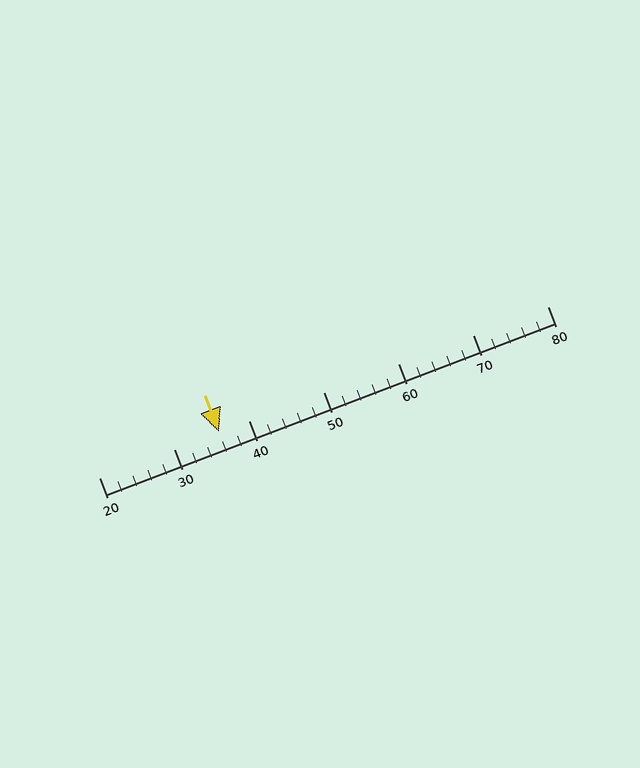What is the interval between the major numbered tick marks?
The major tick marks are spaced 10 units apart.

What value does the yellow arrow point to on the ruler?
The yellow arrow points to approximately 36.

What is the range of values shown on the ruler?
The ruler shows values from 20 to 80.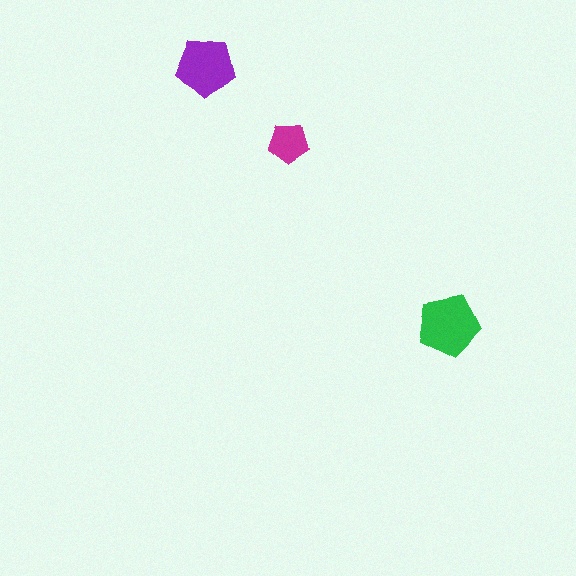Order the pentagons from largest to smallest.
the green one, the purple one, the magenta one.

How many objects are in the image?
There are 3 objects in the image.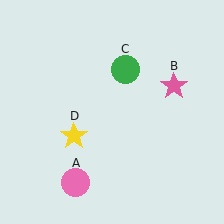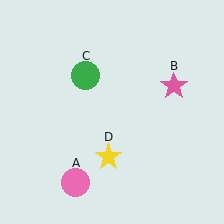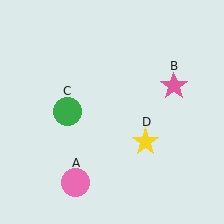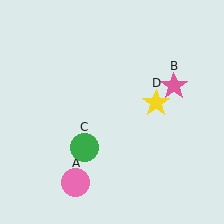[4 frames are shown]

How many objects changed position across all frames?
2 objects changed position: green circle (object C), yellow star (object D).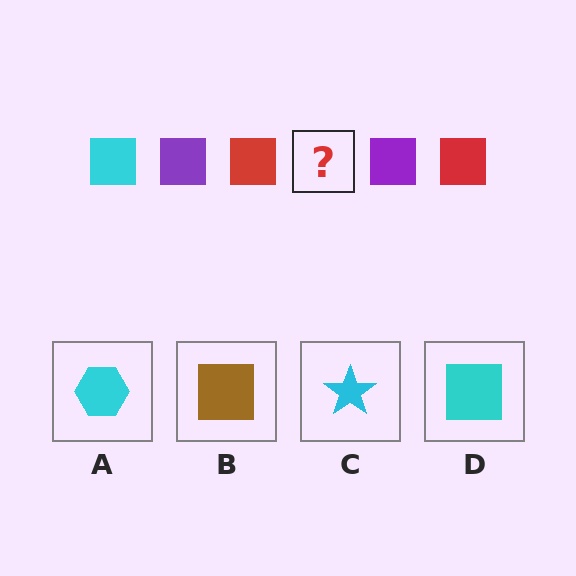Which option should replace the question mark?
Option D.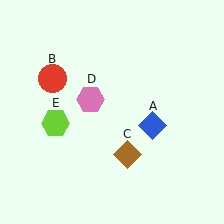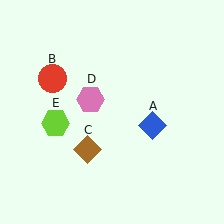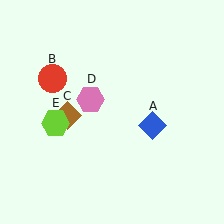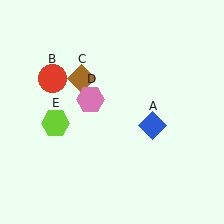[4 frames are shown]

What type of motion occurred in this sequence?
The brown diamond (object C) rotated clockwise around the center of the scene.